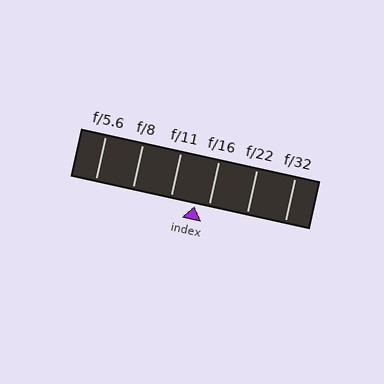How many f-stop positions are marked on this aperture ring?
There are 6 f-stop positions marked.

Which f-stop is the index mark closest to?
The index mark is closest to f/16.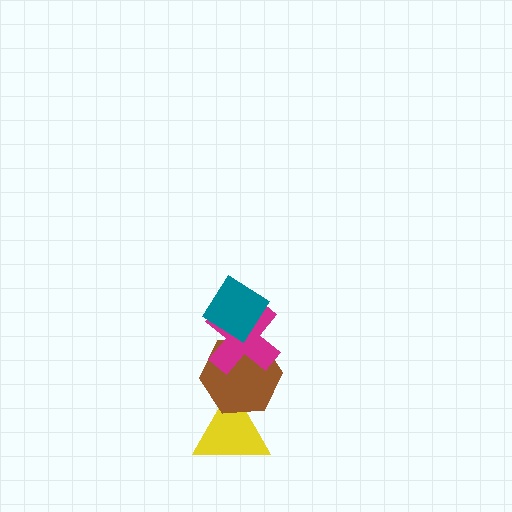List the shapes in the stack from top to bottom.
From top to bottom: the teal diamond, the magenta cross, the brown hexagon, the yellow triangle.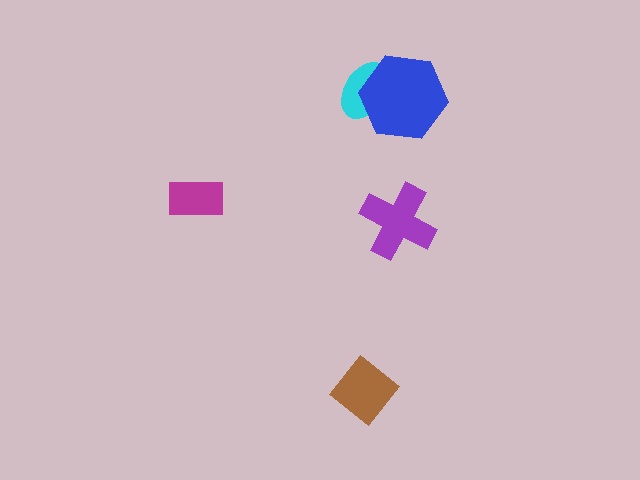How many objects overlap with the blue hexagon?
1 object overlaps with the blue hexagon.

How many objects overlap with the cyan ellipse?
1 object overlaps with the cyan ellipse.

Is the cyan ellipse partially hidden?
Yes, it is partially covered by another shape.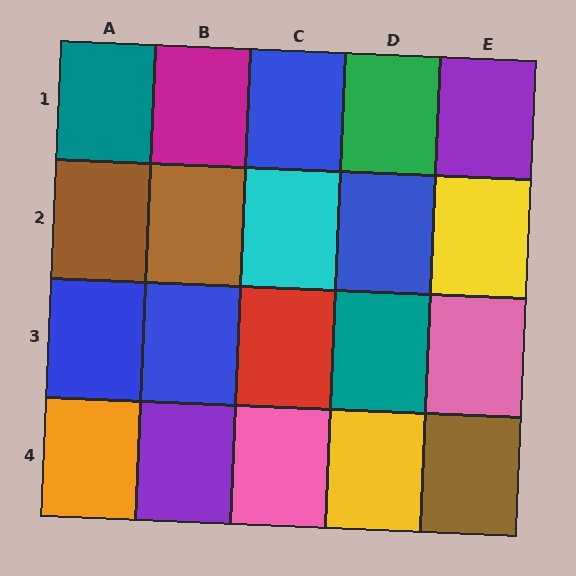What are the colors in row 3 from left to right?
Blue, blue, red, teal, pink.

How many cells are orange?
1 cell is orange.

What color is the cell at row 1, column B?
Magenta.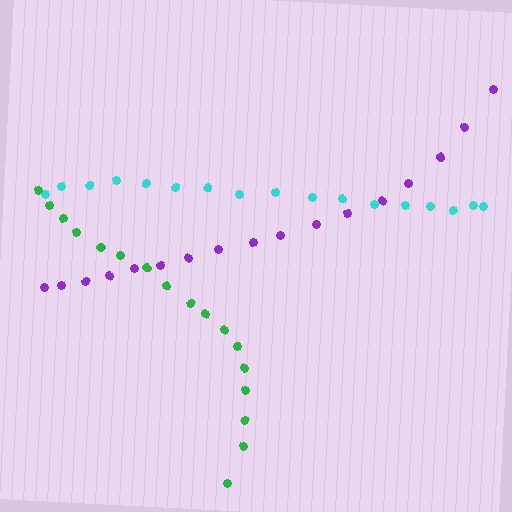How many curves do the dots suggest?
There are 3 distinct paths.